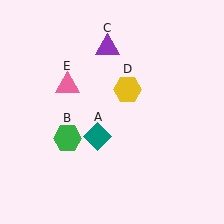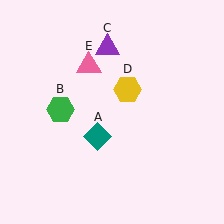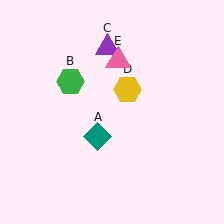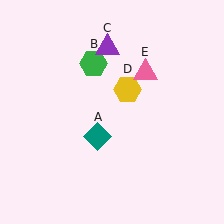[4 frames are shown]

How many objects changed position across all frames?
2 objects changed position: green hexagon (object B), pink triangle (object E).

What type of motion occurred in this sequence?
The green hexagon (object B), pink triangle (object E) rotated clockwise around the center of the scene.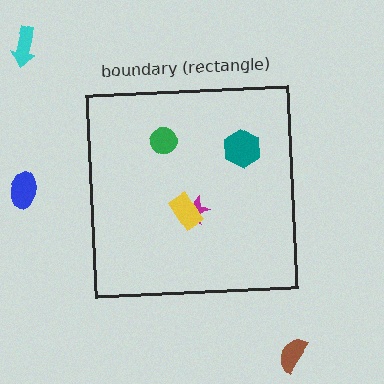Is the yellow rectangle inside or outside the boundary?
Inside.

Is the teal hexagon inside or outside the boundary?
Inside.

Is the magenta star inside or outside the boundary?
Inside.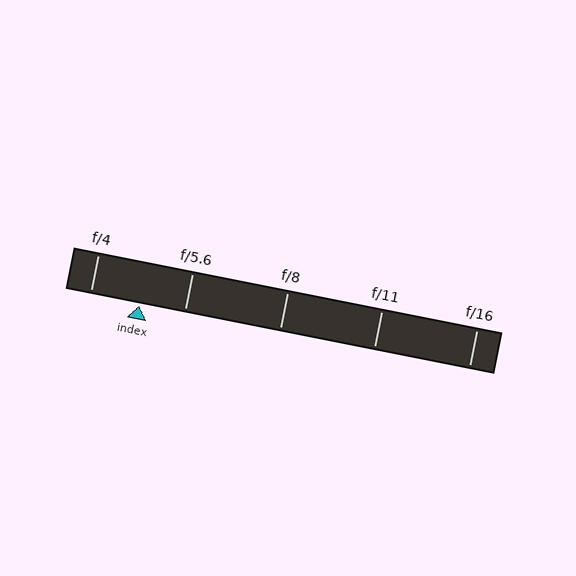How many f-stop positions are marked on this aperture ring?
There are 5 f-stop positions marked.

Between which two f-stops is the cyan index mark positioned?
The index mark is between f/4 and f/5.6.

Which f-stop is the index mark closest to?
The index mark is closest to f/5.6.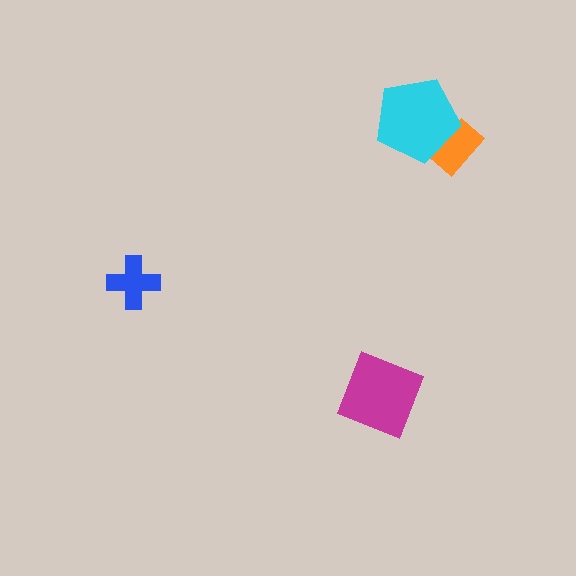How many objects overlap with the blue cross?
0 objects overlap with the blue cross.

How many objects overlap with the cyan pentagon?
1 object overlaps with the cyan pentagon.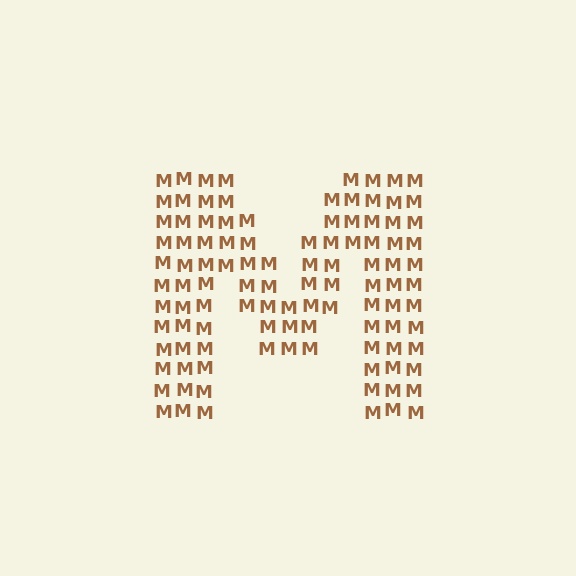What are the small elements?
The small elements are letter M's.